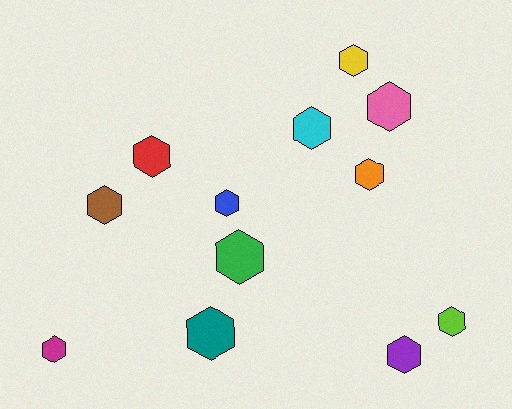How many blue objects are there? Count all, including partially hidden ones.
There is 1 blue object.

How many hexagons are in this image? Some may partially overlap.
There are 12 hexagons.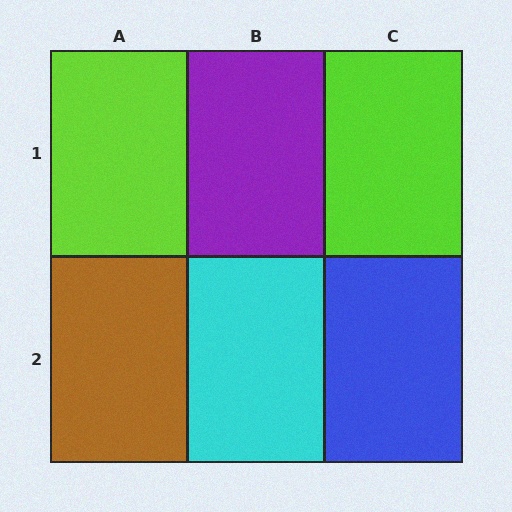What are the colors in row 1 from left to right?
Lime, purple, lime.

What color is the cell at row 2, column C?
Blue.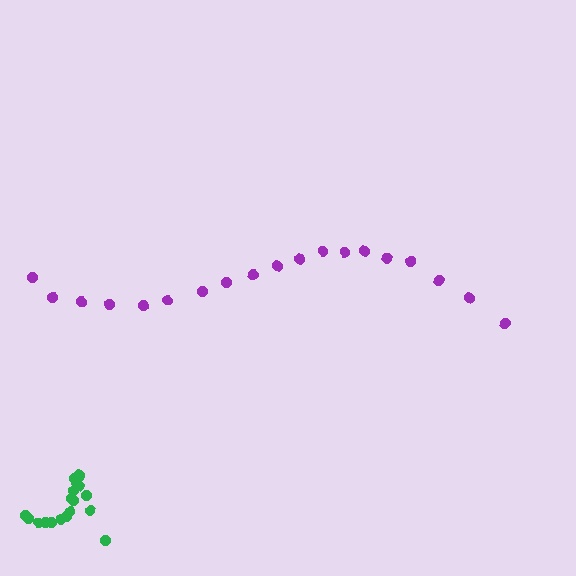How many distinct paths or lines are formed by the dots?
There are 2 distinct paths.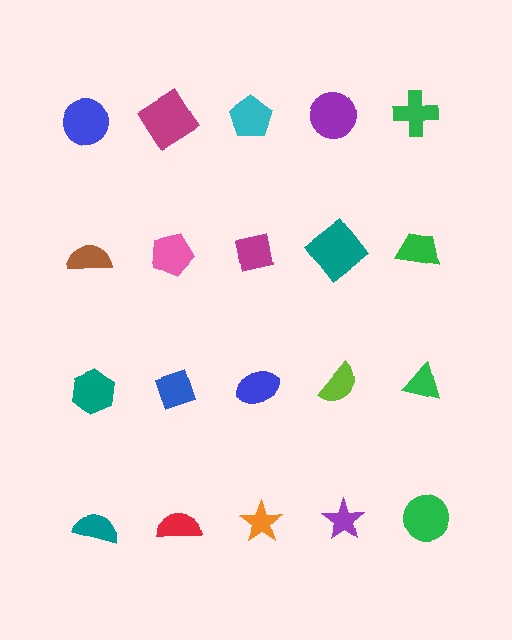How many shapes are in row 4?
5 shapes.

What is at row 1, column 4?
A purple circle.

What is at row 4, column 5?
A green circle.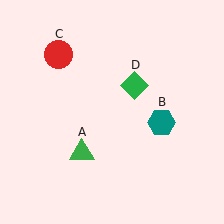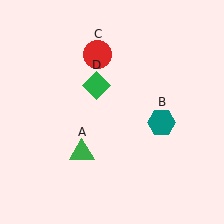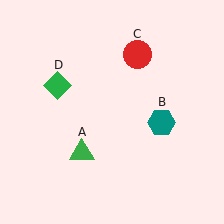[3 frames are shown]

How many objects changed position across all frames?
2 objects changed position: red circle (object C), green diamond (object D).